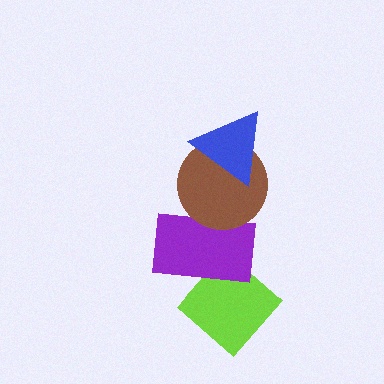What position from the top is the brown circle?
The brown circle is 2nd from the top.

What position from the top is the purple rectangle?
The purple rectangle is 3rd from the top.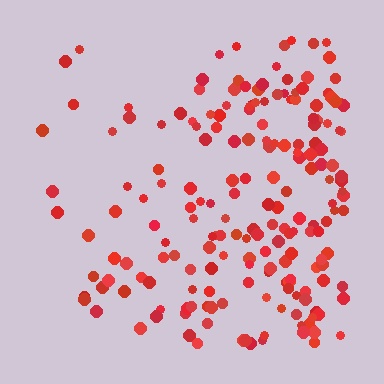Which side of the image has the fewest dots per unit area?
The left.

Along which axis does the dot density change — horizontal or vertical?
Horizontal.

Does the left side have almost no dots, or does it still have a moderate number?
Still a moderate number, just noticeably fewer than the right.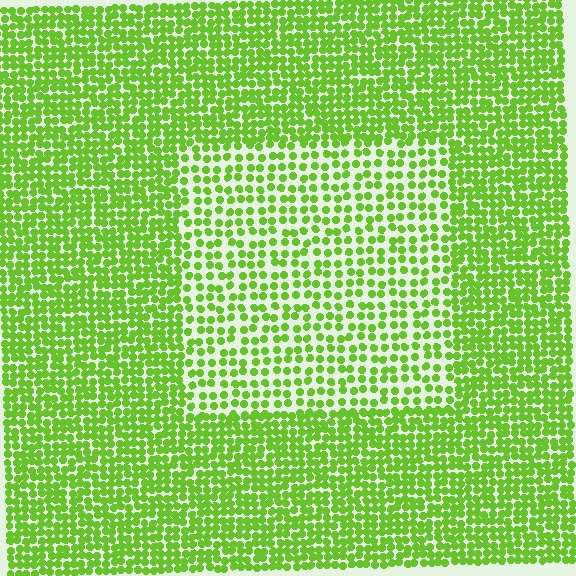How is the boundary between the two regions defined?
The boundary is defined by a change in element density (approximately 1.8x ratio). All elements are the same color, size, and shape.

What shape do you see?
I see a rectangle.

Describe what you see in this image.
The image contains small lime elements arranged at two different densities. A rectangle-shaped region is visible where the elements are less densely packed than the surrounding area.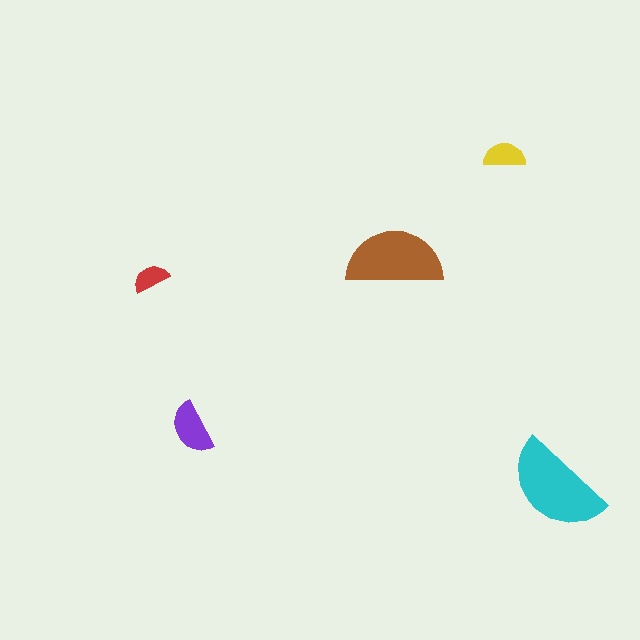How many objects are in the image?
There are 5 objects in the image.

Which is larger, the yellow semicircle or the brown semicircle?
The brown one.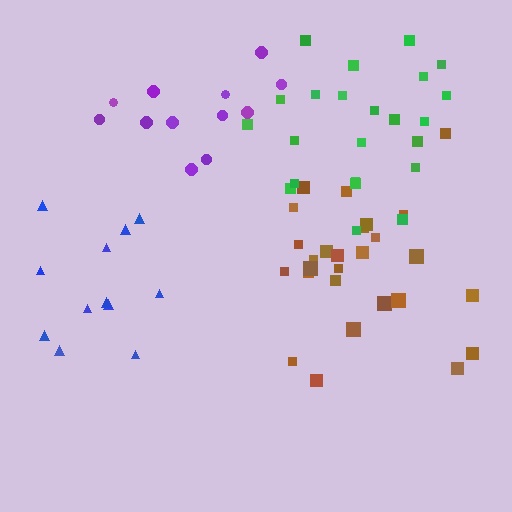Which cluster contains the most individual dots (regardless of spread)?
Brown (27).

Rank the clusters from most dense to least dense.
brown, green, blue, purple.